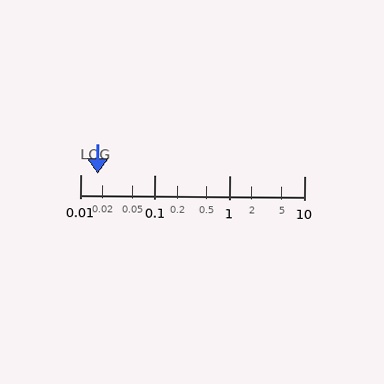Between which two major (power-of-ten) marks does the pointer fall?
The pointer is between 0.01 and 0.1.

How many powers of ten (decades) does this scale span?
The scale spans 3 decades, from 0.01 to 10.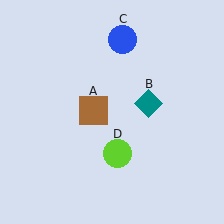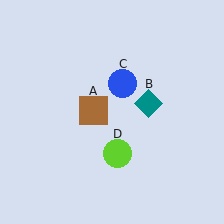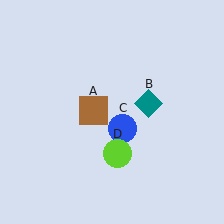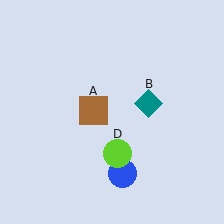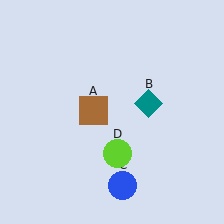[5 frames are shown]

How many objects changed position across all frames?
1 object changed position: blue circle (object C).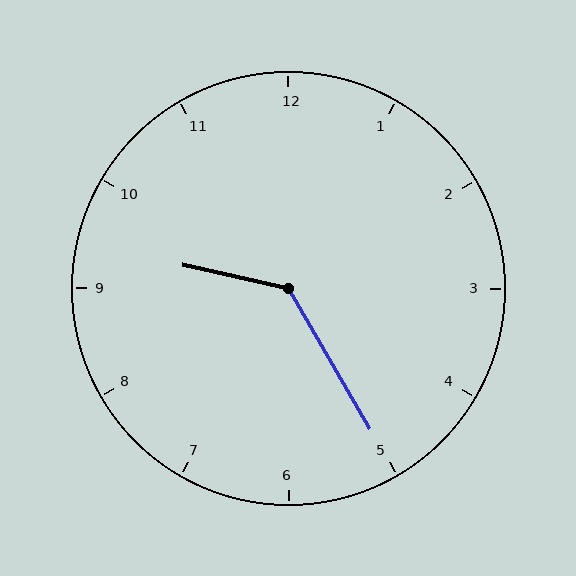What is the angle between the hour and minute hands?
Approximately 132 degrees.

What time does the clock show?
9:25.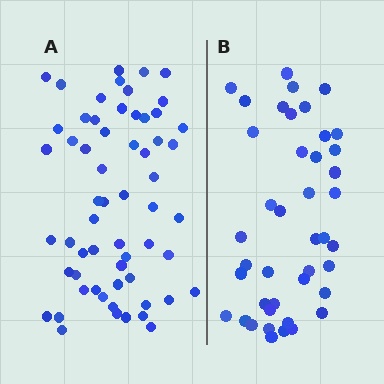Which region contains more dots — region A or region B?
Region A (the left region) has more dots.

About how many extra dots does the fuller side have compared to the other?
Region A has approximately 20 more dots than region B.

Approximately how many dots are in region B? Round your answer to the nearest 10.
About 40 dots. (The exact count is 42, which rounds to 40.)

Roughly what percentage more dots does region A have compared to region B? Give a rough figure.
About 45% more.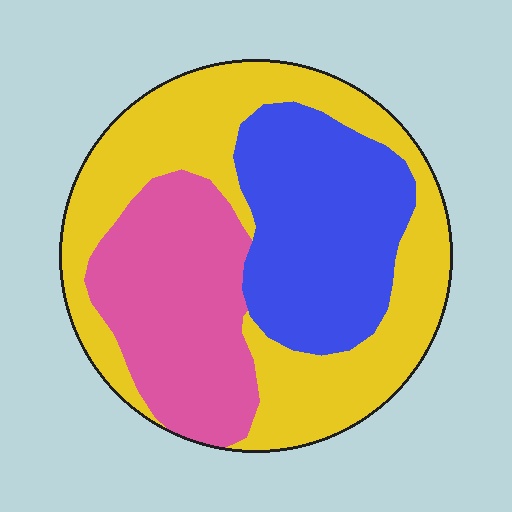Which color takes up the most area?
Yellow, at roughly 45%.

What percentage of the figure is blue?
Blue takes up about one quarter (1/4) of the figure.